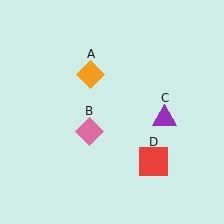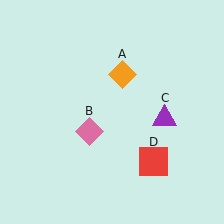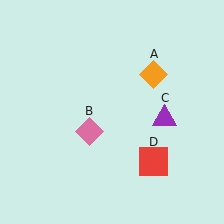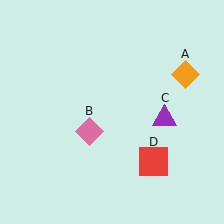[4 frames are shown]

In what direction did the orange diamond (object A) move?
The orange diamond (object A) moved right.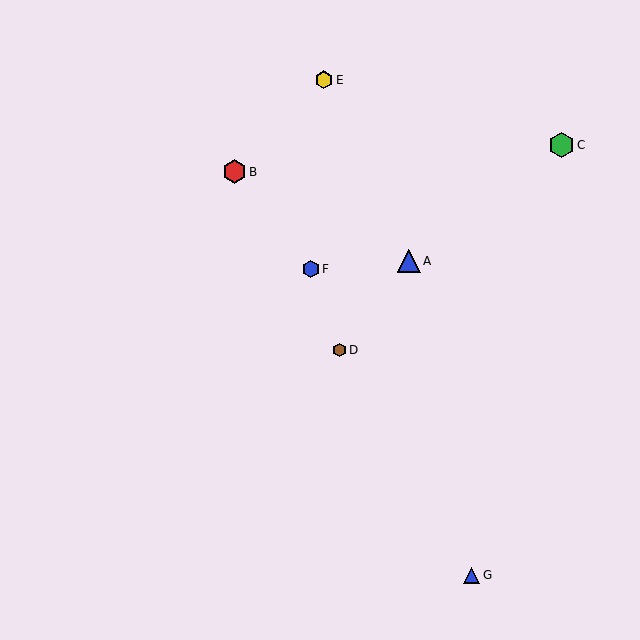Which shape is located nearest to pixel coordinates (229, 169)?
The red hexagon (labeled B) at (234, 172) is nearest to that location.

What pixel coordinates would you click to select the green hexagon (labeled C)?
Click at (561, 145) to select the green hexagon C.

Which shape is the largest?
The green hexagon (labeled C) is the largest.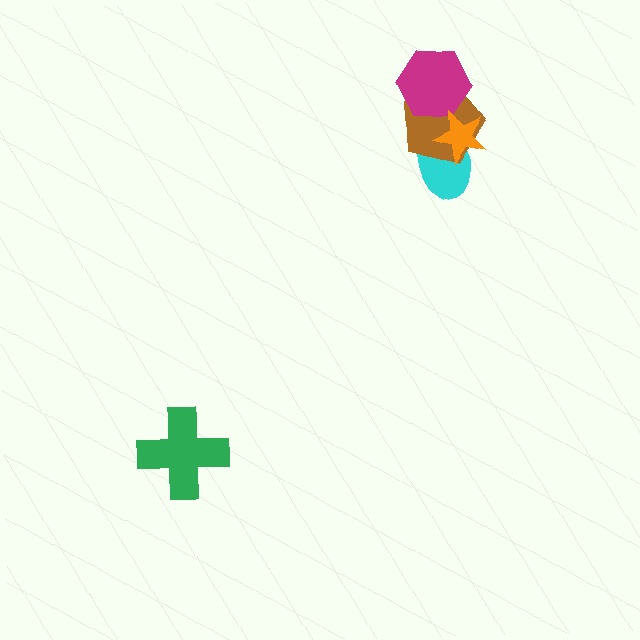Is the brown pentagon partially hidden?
Yes, it is partially covered by another shape.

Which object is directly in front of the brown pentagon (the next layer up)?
The magenta hexagon is directly in front of the brown pentagon.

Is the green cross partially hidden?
No, no other shape covers it.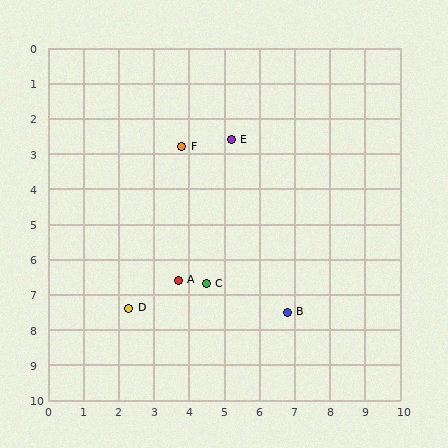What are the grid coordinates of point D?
Point D is at approximately (2.3, 7.4).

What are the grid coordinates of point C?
Point C is at approximately (4.5, 6.7).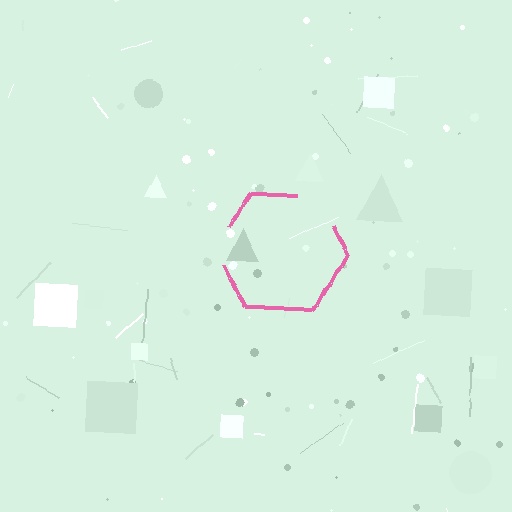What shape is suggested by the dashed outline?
The dashed outline suggests a hexagon.